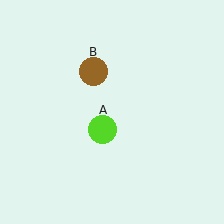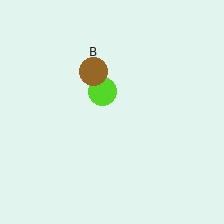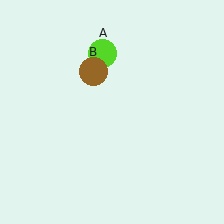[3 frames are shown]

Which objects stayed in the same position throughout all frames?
Brown circle (object B) remained stationary.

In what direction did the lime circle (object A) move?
The lime circle (object A) moved up.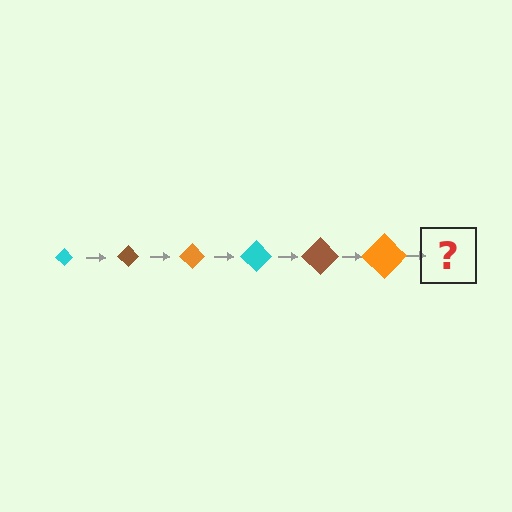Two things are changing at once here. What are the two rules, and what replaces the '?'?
The two rules are that the diamond grows larger each step and the color cycles through cyan, brown, and orange. The '?' should be a cyan diamond, larger than the previous one.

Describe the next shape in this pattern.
It should be a cyan diamond, larger than the previous one.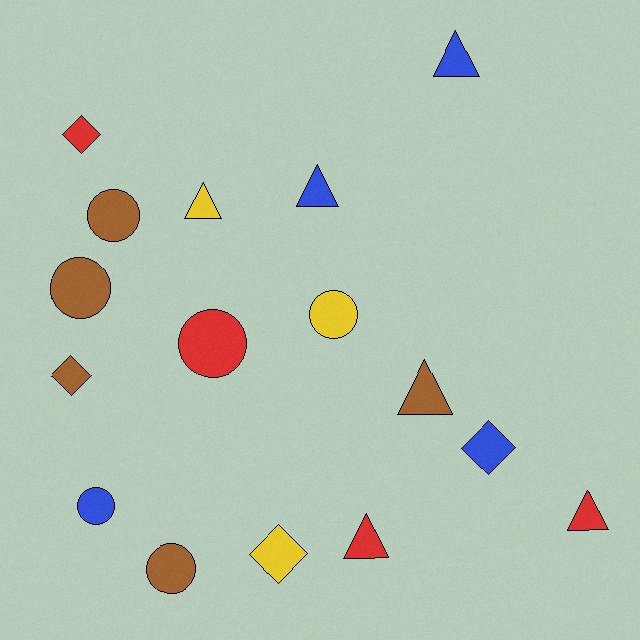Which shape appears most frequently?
Circle, with 6 objects.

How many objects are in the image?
There are 16 objects.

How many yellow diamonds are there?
There is 1 yellow diamond.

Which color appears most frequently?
Brown, with 5 objects.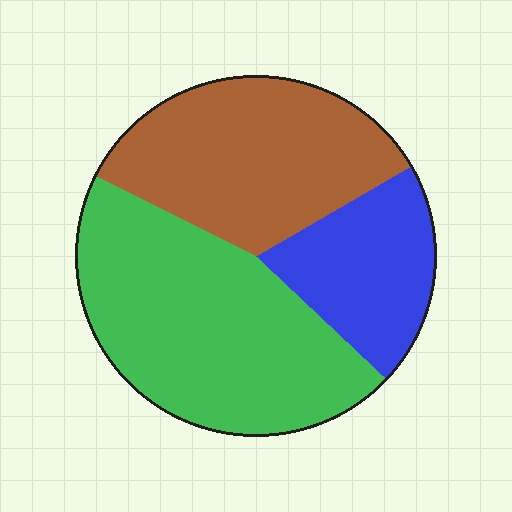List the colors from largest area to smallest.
From largest to smallest: green, brown, blue.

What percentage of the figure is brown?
Brown takes up between a third and a half of the figure.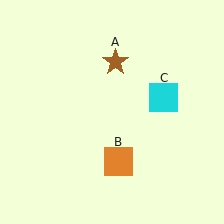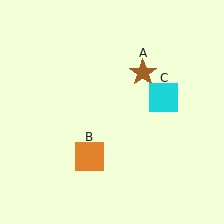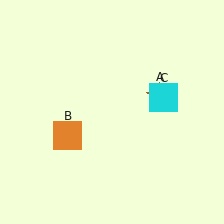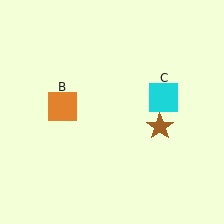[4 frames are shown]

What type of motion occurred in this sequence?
The brown star (object A), orange square (object B) rotated clockwise around the center of the scene.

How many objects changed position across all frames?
2 objects changed position: brown star (object A), orange square (object B).